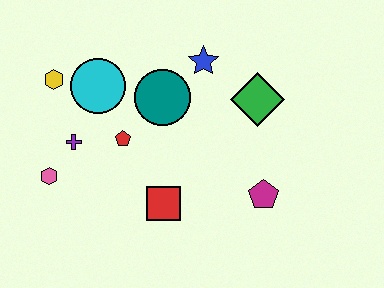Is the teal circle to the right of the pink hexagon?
Yes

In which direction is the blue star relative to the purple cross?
The blue star is to the right of the purple cross.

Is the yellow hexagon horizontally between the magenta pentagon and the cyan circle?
No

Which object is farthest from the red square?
The yellow hexagon is farthest from the red square.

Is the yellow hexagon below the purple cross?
No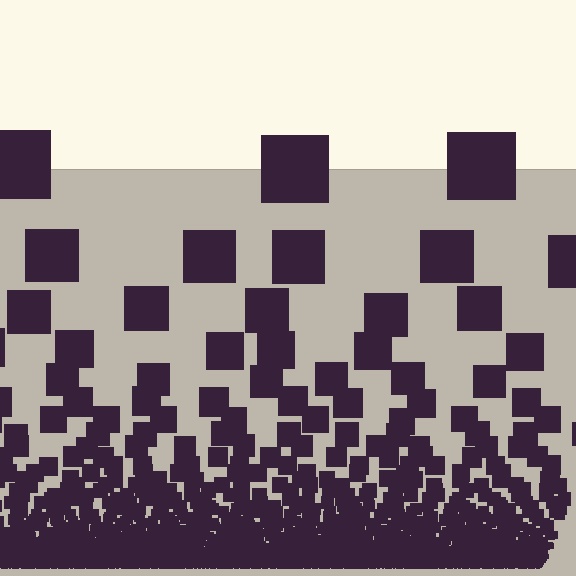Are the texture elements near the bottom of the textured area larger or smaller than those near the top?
Smaller. The gradient is inverted — elements near the bottom are smaller and denser.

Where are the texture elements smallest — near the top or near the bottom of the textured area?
Near the bottom.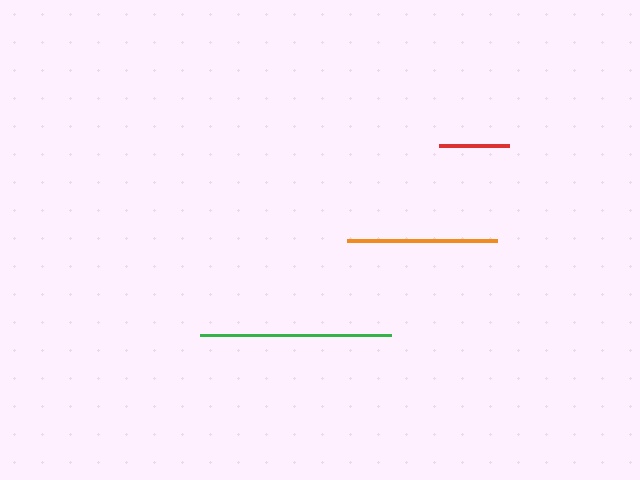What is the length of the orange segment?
The orange segment is approximately 150 pixels long.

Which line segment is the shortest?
The red line is the shortest at approximately 70 pixels.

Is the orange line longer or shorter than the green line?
The green line is longer than the orange line.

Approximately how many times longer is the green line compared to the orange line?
The green line is approximately 1.3 times the length of the orange line.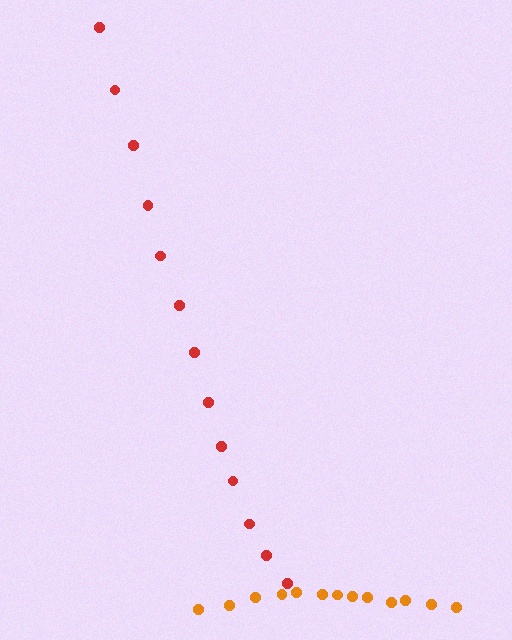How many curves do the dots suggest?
There are 2 distinct paths.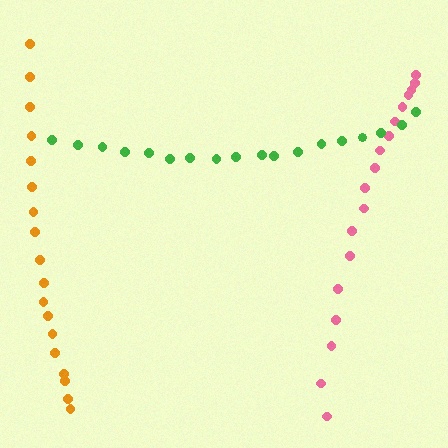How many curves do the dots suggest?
There are 3 distinct paths.